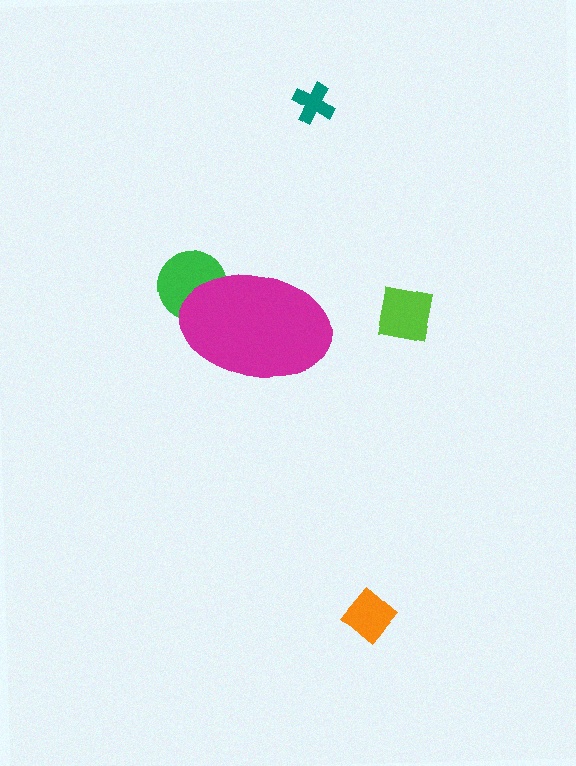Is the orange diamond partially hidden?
No, the orange diamond is fully visible.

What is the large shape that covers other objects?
A magenta ellipse.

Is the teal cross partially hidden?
No, the teal cross is fully visible.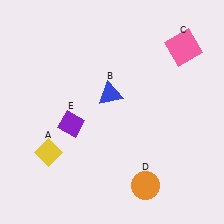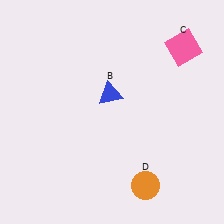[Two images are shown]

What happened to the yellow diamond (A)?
The yellow diamond (A) was removed in Image 2. It was in the bottom-left area of Image 1.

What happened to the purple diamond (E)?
The purple diamond (E) was removed in Image 2. It was in the bottom-left area of Image 1.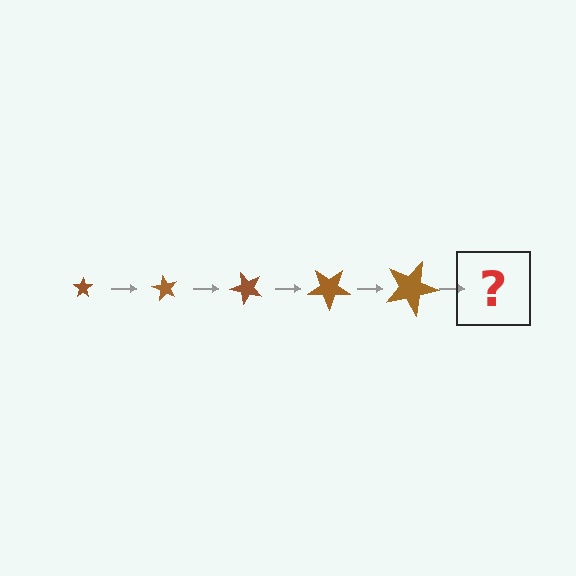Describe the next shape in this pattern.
It should be a star, larger than the previous one and rotated 300 degrees from the start.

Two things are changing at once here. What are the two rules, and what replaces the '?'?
The two rules are that the star grows larger each step and it rotates 60 degrees each step. The '?' should be a star, larger than the previous one and rotated 300 degrees from the start.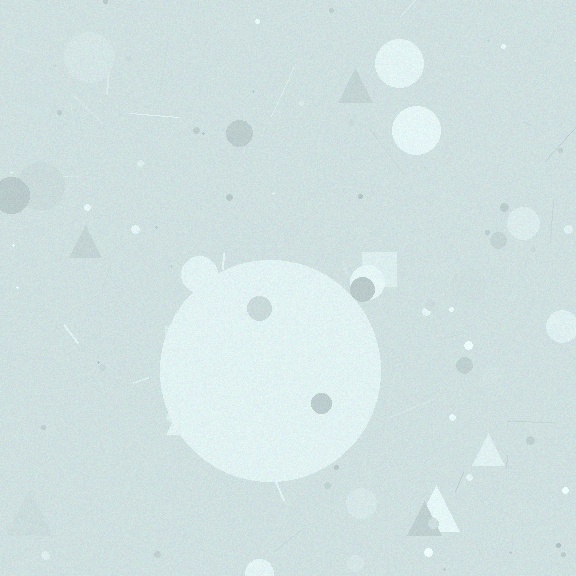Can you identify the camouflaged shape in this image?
The camouflaged shape is a circle.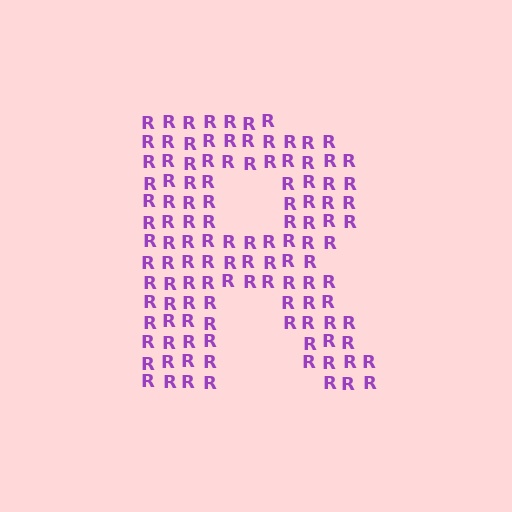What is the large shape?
The large shape is the letter R.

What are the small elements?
The small elements are letter R's.